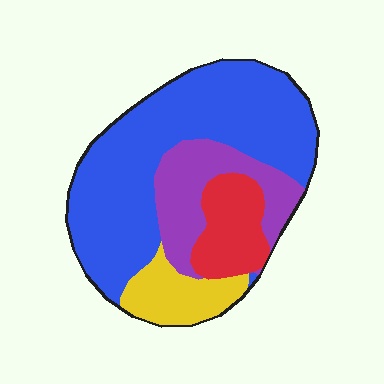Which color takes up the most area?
Blue, at roughly 55%.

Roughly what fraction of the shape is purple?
Purple covers around 20% of the shape.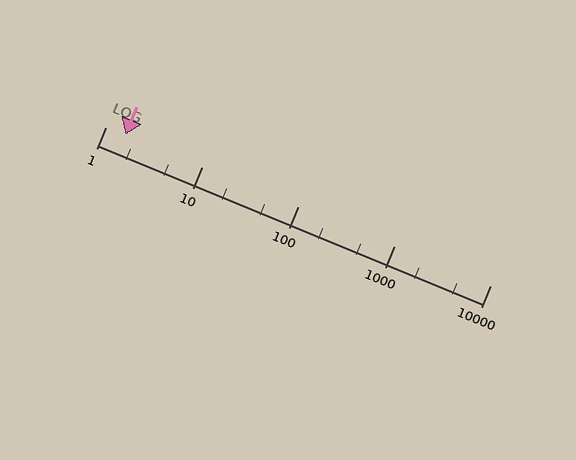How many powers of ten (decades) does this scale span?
The scale spans 4 decades, from 1 to 10000.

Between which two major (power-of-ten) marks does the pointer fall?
The pointer is between 1 and 10.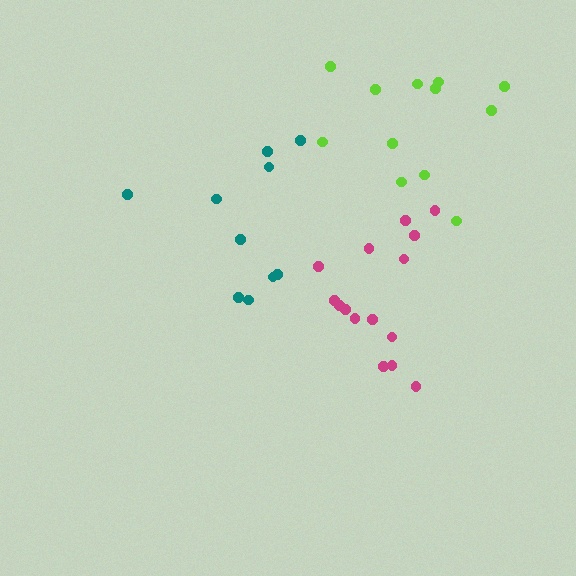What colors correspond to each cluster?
The clusters are colored: magenta, teal, lime.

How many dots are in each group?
Group 1: 15 dots, Group 2: 10 dots, Group 3: 12 dots (37 total).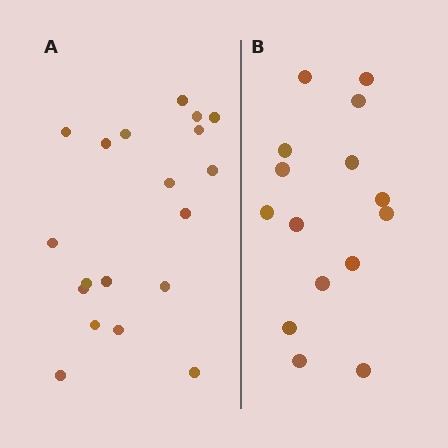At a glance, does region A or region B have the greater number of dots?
Region A (the left region) has more dots.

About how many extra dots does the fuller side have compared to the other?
Region A has about 4 more dots than region B.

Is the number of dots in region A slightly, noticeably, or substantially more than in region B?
Region A has noticeably more, but not dramatically so. The ratio is roughly 1.3 to 1.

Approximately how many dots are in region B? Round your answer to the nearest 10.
About 20 dots. (The exact count is 15, which rounds to 20.)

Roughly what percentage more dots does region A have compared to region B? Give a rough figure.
About 25% more.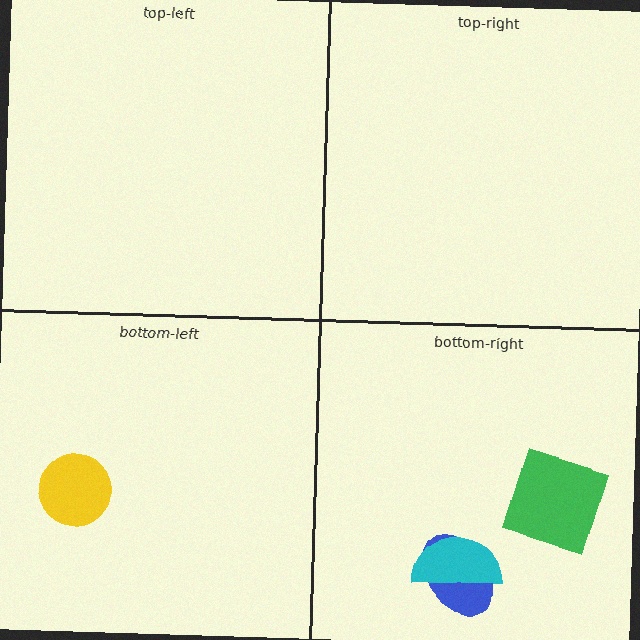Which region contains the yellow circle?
The bottom-left region.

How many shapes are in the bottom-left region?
1.